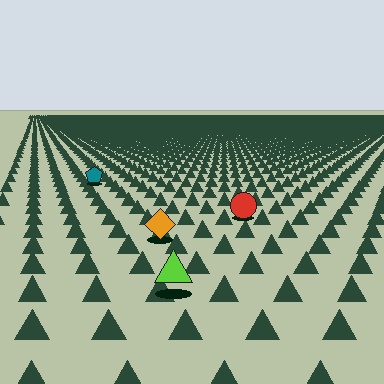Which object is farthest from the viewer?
The teal pentagon is farthest from the viewer. It appears smaller and the ground texture around it is denser.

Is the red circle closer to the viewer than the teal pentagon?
Yes. The red circle is closer — you can tell from the texture gradient: the ground texture is coarser near it.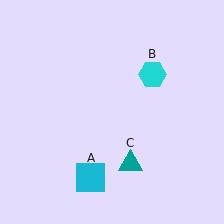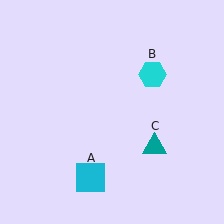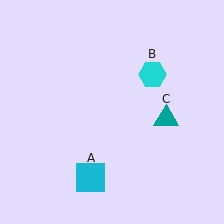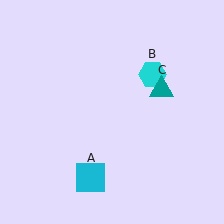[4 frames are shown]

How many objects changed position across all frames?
1 object changed position: teal triangle (object C).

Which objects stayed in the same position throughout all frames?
Cyan square (object A) and cyan hexagon (object B) remained stationary.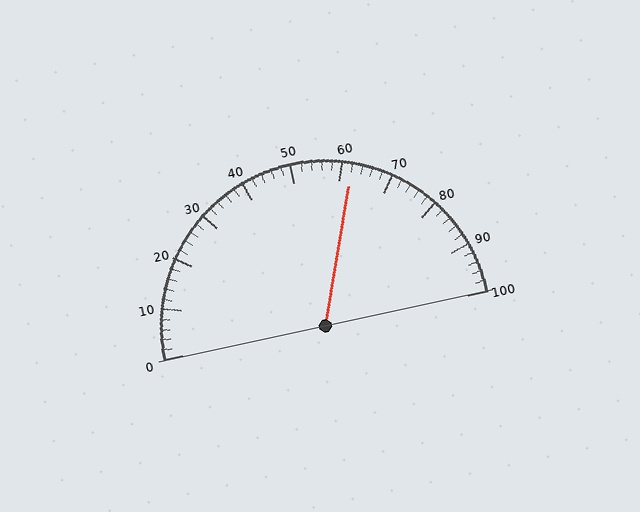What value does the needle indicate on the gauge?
The needle indicates approximately 62.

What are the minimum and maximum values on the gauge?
The gauge ranges from 0 to 100.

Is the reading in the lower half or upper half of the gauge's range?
The reading is in the upper half of the range (0 to 100).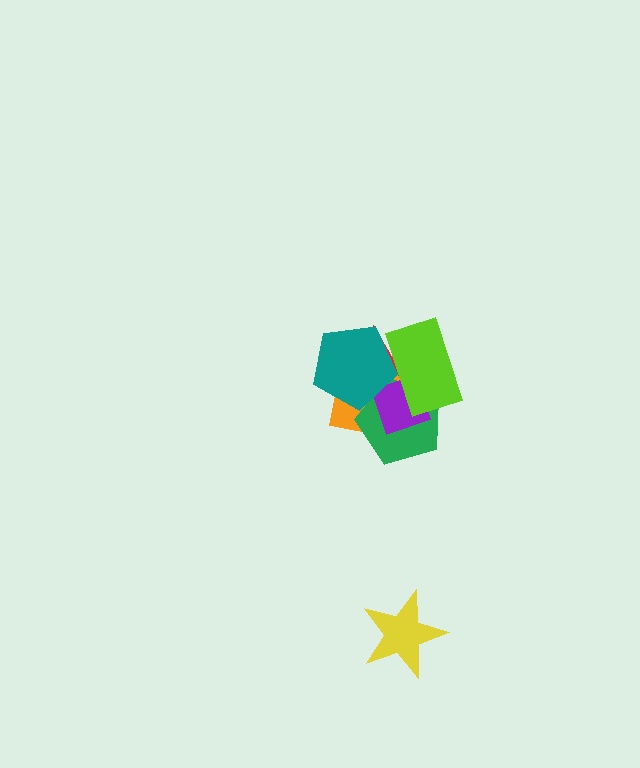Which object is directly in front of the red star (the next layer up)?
The orange square is directly in front of the red star.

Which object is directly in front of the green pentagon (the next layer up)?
The purple diamond is directly in front of the green pentagon.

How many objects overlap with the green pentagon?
5 objects overlap with the green pentagon.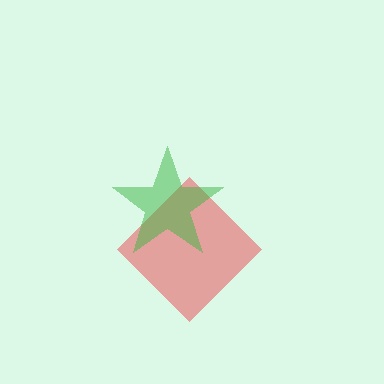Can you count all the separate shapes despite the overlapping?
Yes, there are 2 separate shapes.